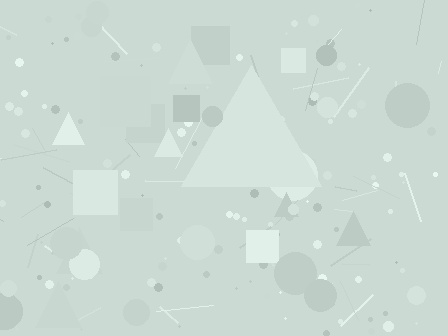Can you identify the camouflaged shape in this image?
The camouflaged shape is a triangle.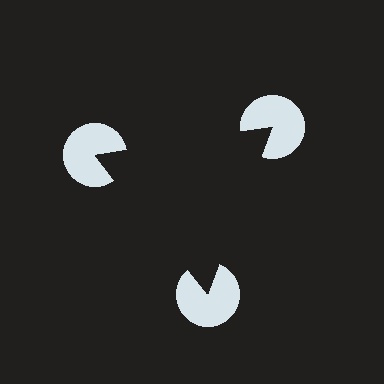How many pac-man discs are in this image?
There are 3 — one at each vertex of the illusory triangle.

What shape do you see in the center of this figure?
An illusory triangle — its edges are inferred from the aligned wedge cuts in the pac-man discs, not physically drawn.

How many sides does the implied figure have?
3 sides.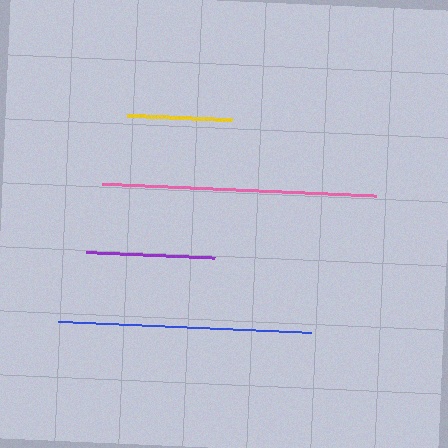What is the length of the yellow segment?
The yellow segment is approximately 105 pixels long.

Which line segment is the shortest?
The yellow line is the shortest at approximately 105 pixels.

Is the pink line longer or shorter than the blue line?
The pink line is longer than the blue line.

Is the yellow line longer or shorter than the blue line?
The blue line is longer than the yellow line.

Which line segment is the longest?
The pink line is the longest at approximately 275 pixels.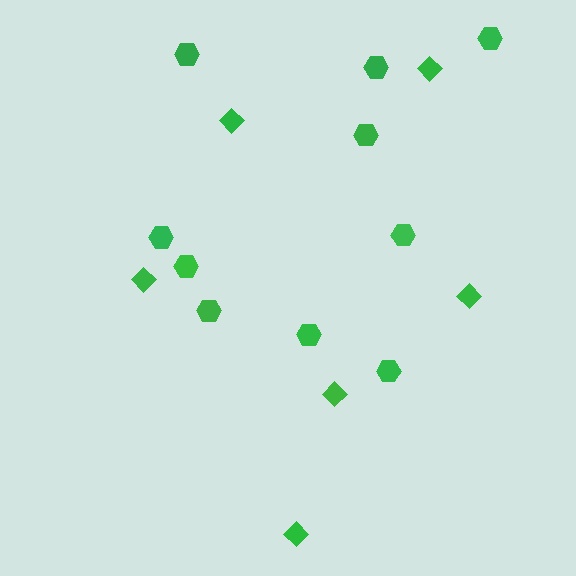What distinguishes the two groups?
There are 2 groups: one group of hexagons (10) and one group of diamonds (6).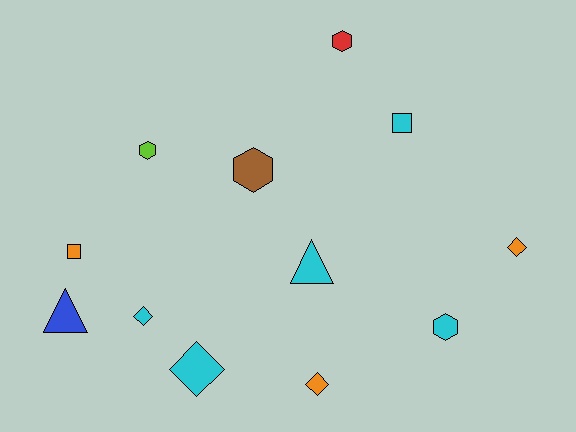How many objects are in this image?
There are 12 objects.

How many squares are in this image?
There are 2 squares.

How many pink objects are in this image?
There are no pink objects.